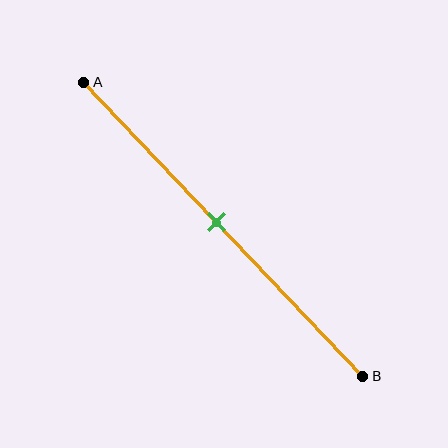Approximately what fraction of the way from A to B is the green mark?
The green mark is approximately 50% of the way from A to B.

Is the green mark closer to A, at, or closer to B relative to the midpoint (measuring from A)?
The green mark is approximately at the midpoint of segment AB.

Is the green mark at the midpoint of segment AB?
Yes, the mark is approximately at the midpoint.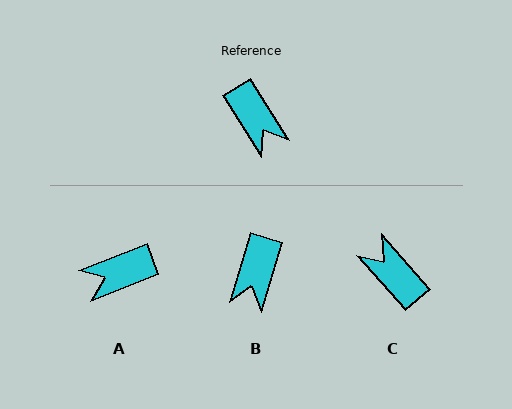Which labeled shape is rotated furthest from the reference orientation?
C, about 170 degrees away.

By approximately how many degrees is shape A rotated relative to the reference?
Approximately 101 degrees clockwise.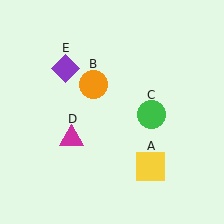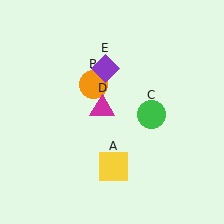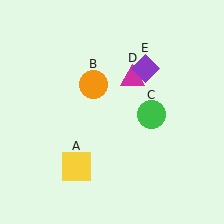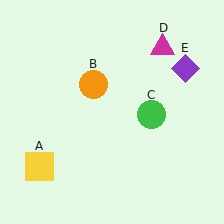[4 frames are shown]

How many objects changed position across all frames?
3 objects changed position: yellow square (object A), magenta triangle (object D), purple diamond (object E).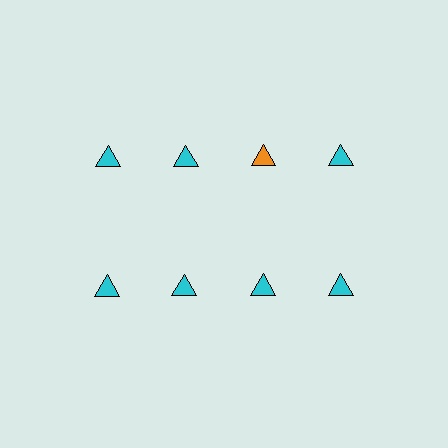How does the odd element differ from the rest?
It has a different color: orange instead of cyan.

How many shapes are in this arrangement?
There are 8 shapes arranged in a grid pattern.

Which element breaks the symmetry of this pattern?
The orange triangle in the top row, center column breaks the symmetry. All other shapes are cyan triangles.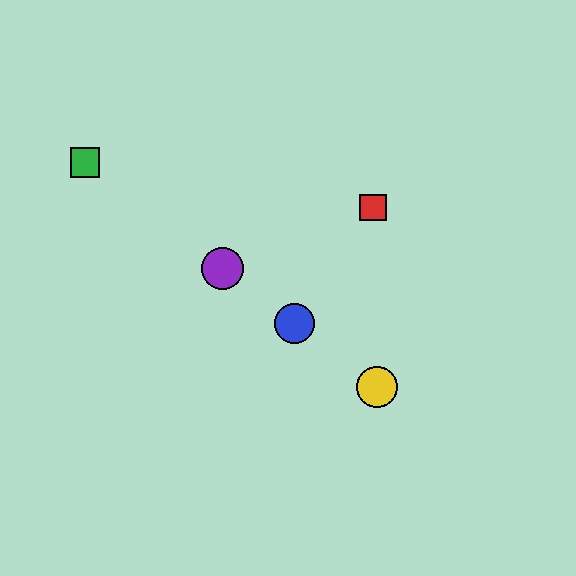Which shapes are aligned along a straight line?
The blue circle, the green square, the yellow circle, the purple circle are aligned along a straight line.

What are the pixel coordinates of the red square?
The red square is at (373, 208).